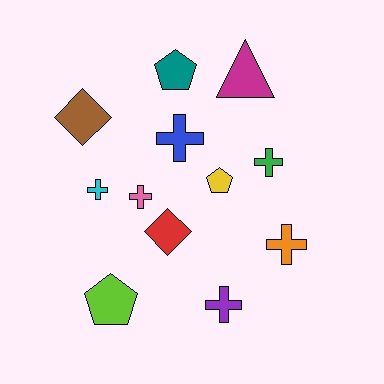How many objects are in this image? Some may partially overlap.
There are 12 objects.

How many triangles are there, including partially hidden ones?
There is 1 triangle.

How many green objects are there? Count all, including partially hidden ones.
There is 1 green object.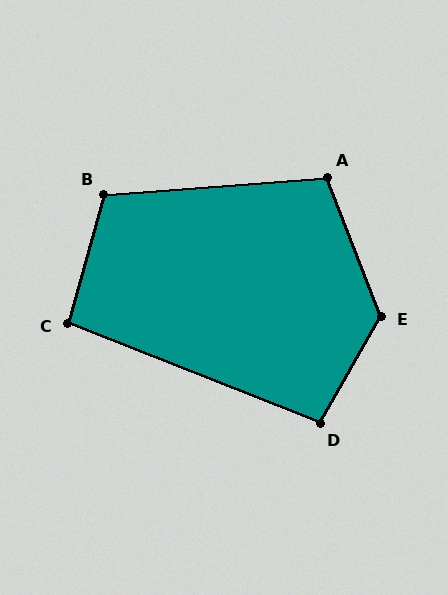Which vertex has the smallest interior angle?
C, at approximately 96 degrees.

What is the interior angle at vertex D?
Approximately 98 degrees (obtuse).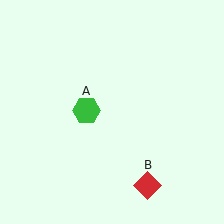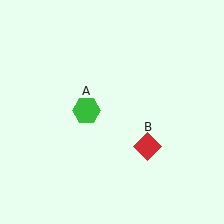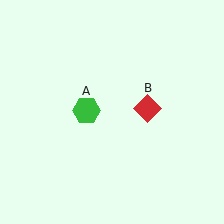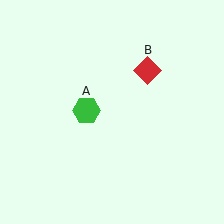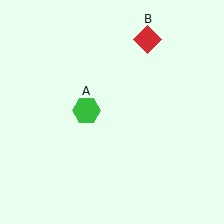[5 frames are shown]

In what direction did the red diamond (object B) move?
The red diamond (object B) moved up.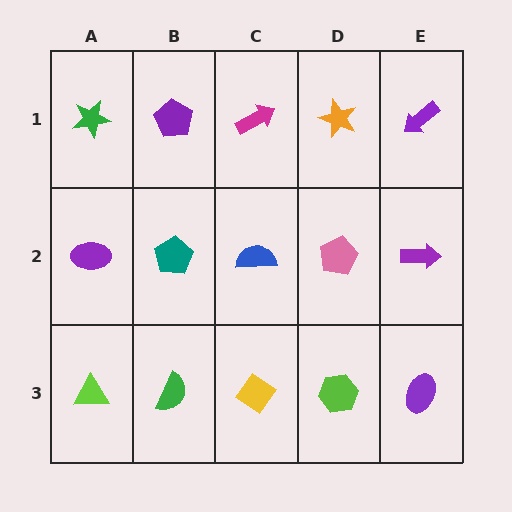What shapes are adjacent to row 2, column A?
A green star (row 1, column A), a lime triangle (row 3, column A), a teal pentagon (row 2, column B).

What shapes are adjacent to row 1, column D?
A pink pentagon (row 2, column D), a magenta arrow (row 1, column C), a purple arrow (row 1, column E).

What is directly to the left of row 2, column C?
A teal pentagon.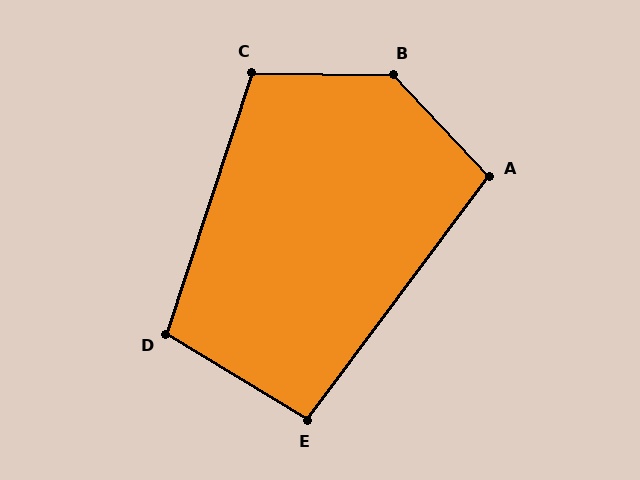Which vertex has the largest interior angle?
B, at approximately 134 degrees.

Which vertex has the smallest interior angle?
E, at approximately 95 degrees.